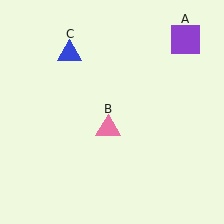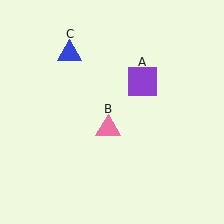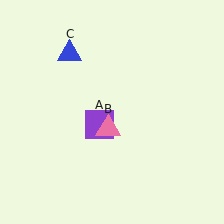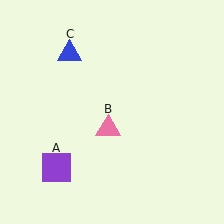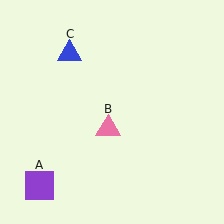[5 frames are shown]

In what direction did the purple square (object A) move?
The purple square (object A) moved down and to the left.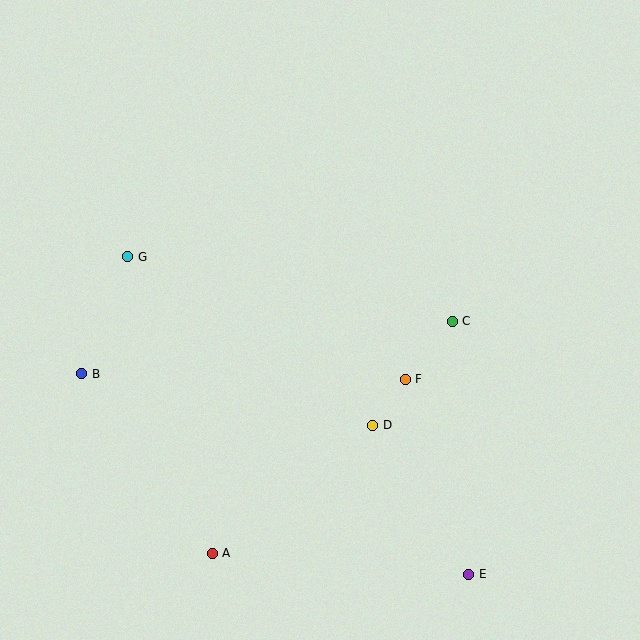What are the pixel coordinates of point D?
Point D is at (373, 425).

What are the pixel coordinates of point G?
Point G is at (128, 257).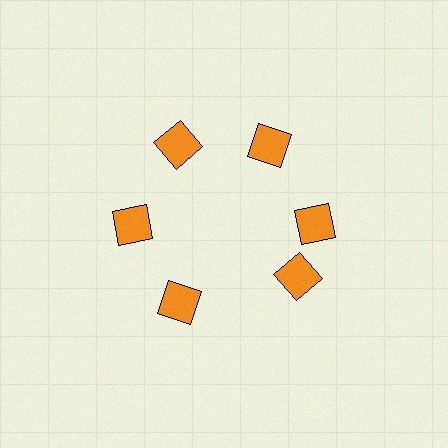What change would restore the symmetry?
The symmetry would be restored by rotating it back into even spacing with its neighbors so that all 6 diamonds sit at equal angles and equal distance from the center.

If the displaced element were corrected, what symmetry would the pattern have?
It would have 6-fold rotational symmetry — the pattern would map onto itself every 60 degrees.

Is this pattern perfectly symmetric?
No. The 6 orange diamonds are arranged in a ring, but one element near the 5 o'clock position is rotated out of alignment along the ring, breaking the 6-fold rotational symmetry.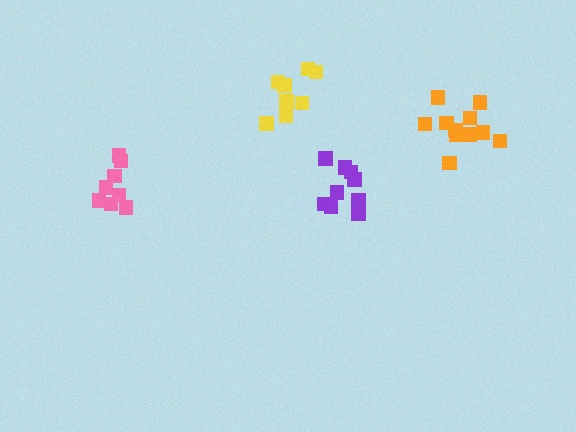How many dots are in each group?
Group 1: 11 dots, Group 2: 9 dots, Group 3: 8 dots, Group 4: 9 dots (37 total).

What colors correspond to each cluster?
The clusters are colored: orange, purple, yellow, pink.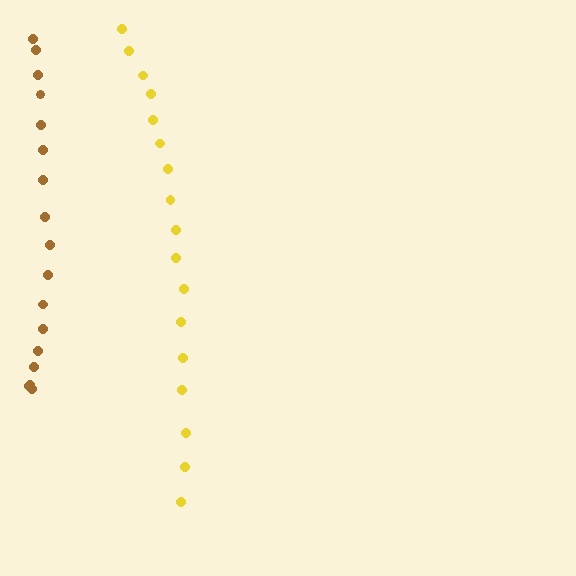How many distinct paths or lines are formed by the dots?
There are 2 distinct paths.